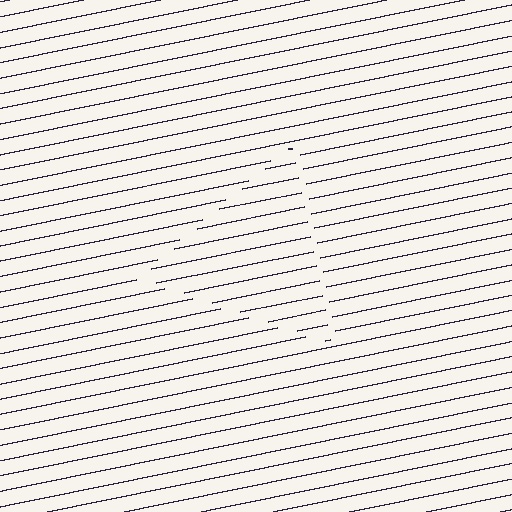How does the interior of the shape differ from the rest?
The interior of the shape contains the same grating, shifted by half a period — the contour is defined by the phase discontinuity where line-ends from the inner and outer gratings abut.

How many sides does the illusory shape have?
3 sides — the line-ends trace a triangle.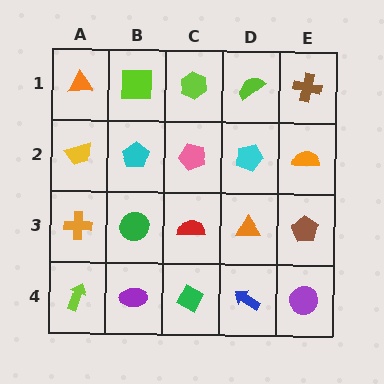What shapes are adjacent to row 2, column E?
A brown cross (row 1, column E), a brown pentagon (row 3, column E), a cyan pentagon (row 2, column D).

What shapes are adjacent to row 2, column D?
A lime semicircle (row 1, column D), an orange triangle (row 3, column D), a pink pentagon (row 2, column C), an orange semicircle (row 2, column E).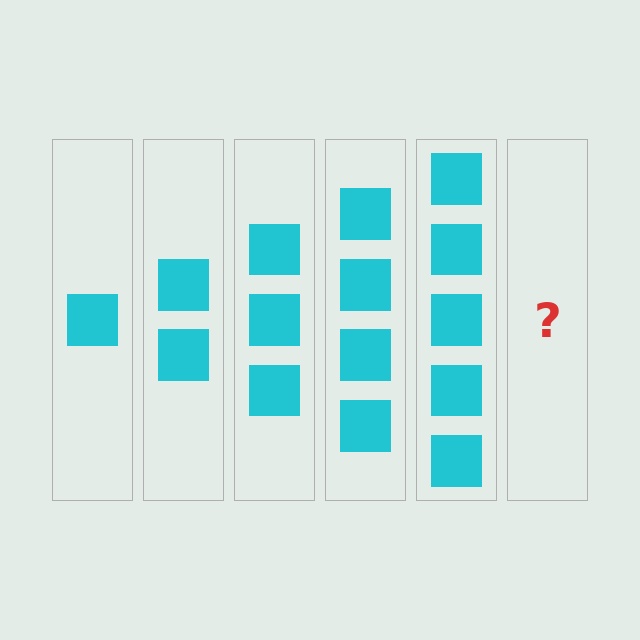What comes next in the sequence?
The next element should be 6 squares.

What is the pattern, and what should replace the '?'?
The pattern is that each step adds one more square. The '?' should be 6 squares.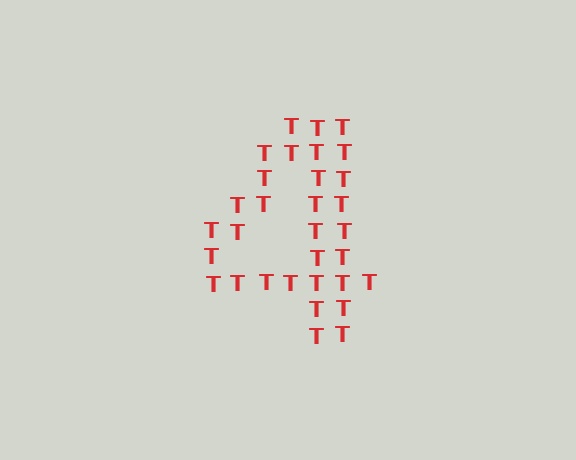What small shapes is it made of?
It is made of small letter T's.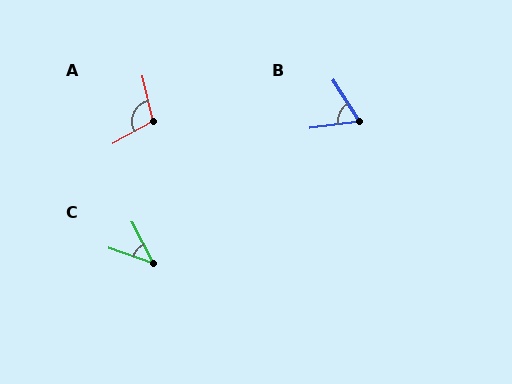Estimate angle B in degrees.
Approximately 65 degrees.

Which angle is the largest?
A, at approximately 106 degrees.